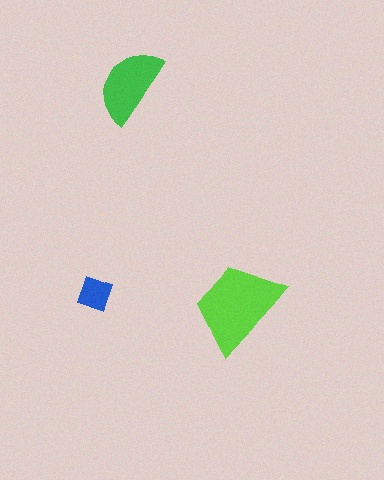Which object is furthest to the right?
The lime trapezoid is rightmost.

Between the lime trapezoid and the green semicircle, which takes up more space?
The lime trapezoid.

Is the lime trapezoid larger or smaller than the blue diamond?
Larger.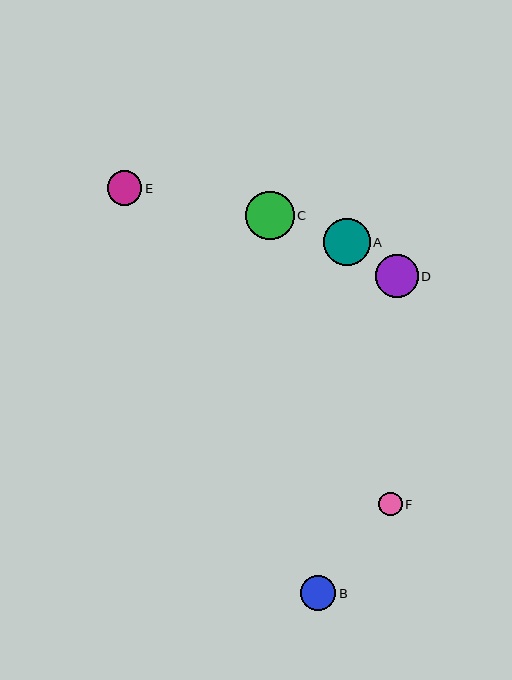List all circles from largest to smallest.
From largest to smallest: C, A, D, B, E, F.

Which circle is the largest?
Circle C is the largest with a size of approximately 48 pixels.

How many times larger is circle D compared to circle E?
Circle D is approximately 1.2 times the size of circle E.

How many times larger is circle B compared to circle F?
Circle B is approximately 1.5 times the size of circle F.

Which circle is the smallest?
Circle F is the smallest with a size of approximately 23 pixels.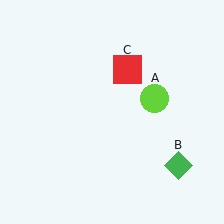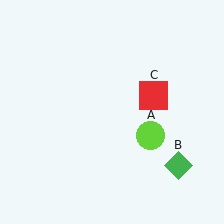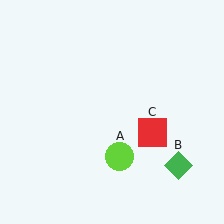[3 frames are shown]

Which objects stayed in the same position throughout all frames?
Green diamond (object B) remained stationary.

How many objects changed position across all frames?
2 objects changed position: lime circle (object A), red square (object C).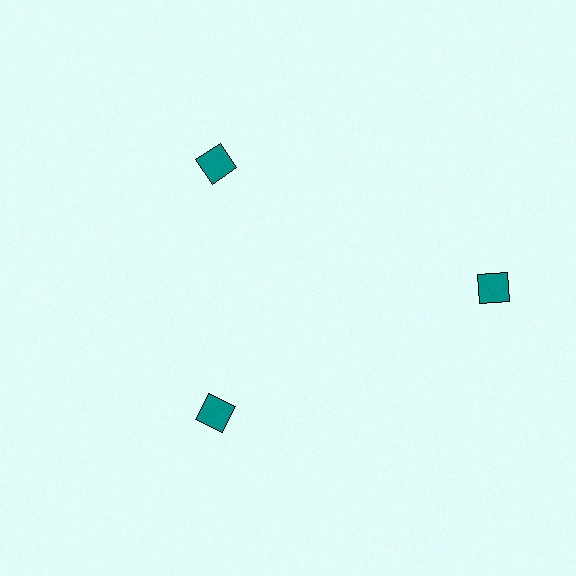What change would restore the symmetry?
The symmetry would be restored by moving it inward, back onto the ring so that all 3 diamonds sit at equal angles and equal distance from the center.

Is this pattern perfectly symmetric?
No. The 3 teal diamonds are arranged in a ring, but one element near the 3 o'clock position is pushed outward from the center, breaking the 3-fold rotational symmetry.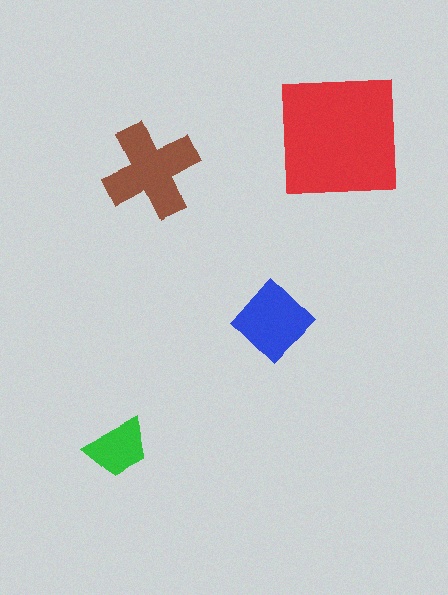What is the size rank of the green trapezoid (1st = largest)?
4th.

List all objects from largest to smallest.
The red square, the brown cross, the blue diamond, the green trapezoid.